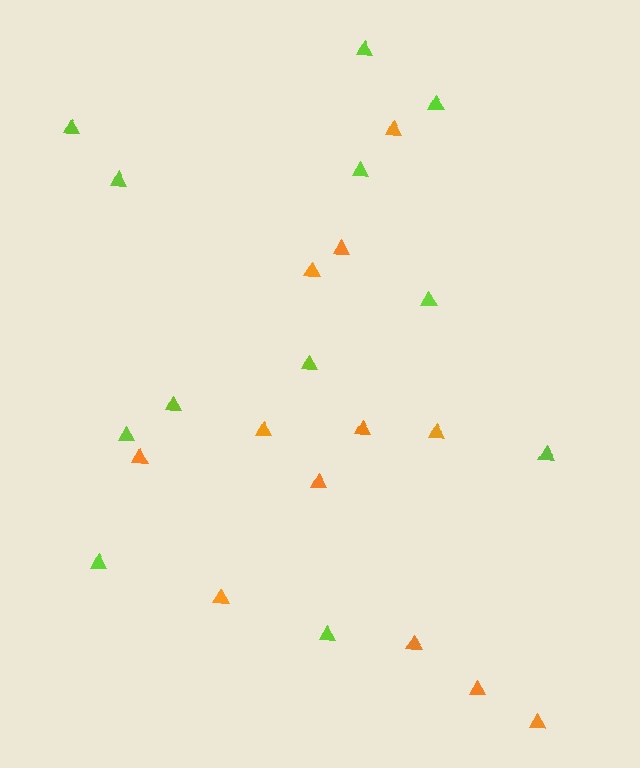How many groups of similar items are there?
There are 2 groups: one group of lime triangles (12) and one group of orange triangles (12).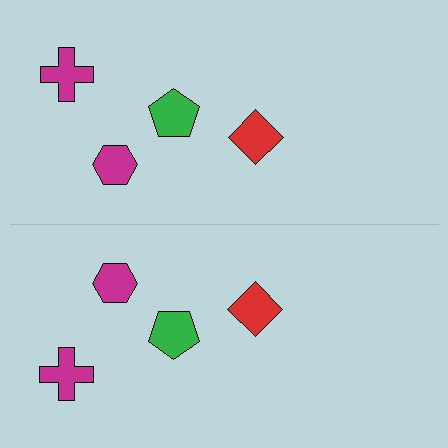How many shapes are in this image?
There are 8 shapes in this image.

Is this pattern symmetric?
Yes, this pattern has bilateral (reflection) symmetry.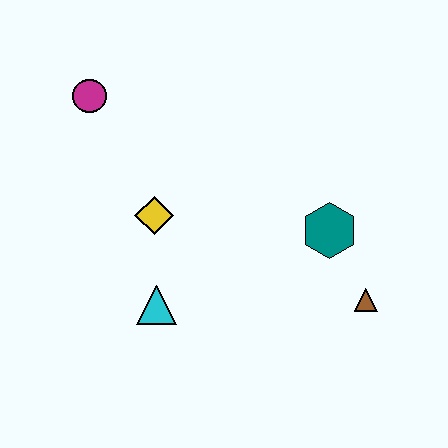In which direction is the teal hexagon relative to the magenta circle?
The teal hexagon is to the right of the magenta circle.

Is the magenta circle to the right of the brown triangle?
No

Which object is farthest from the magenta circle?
The brown triangle is farthest from the magenta circle.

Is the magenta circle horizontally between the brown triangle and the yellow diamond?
No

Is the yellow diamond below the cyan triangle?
No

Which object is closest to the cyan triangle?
The yellow diamond is closest to the cyan triangle.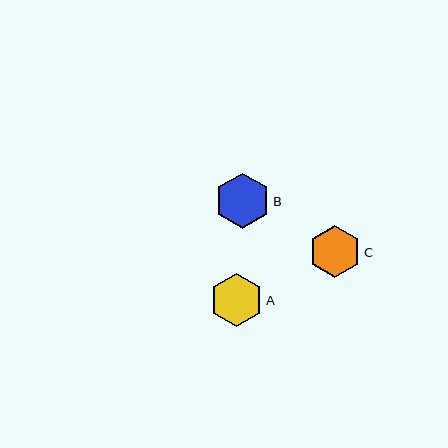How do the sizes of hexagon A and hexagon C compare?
Hexagon A and hexagon C are approximately the same size.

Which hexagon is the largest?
Hexagon B is the largest with a size of approximately 55 pixels.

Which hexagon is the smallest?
Hexagon C is the smallest with a size of approximately 52 pixels.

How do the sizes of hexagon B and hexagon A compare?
Hexagon B and hexagon A are approximately the same size.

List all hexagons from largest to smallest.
From largest to smallest: B, A, C.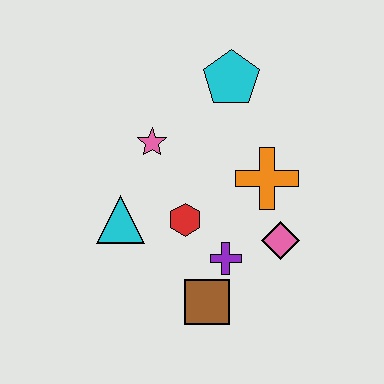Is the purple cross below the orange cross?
Yes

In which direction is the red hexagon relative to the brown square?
The red hexagon is above the brown square.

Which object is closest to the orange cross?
The pink diamond is closest to the orange cross.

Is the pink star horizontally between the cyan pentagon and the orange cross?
No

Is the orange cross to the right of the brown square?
Yes